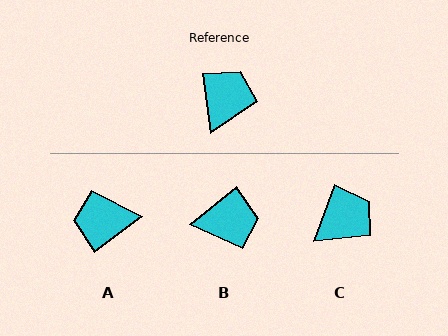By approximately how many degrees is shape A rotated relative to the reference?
Approximately 119 degrees counter-clockwise.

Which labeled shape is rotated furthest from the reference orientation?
A, about 119 degrees away.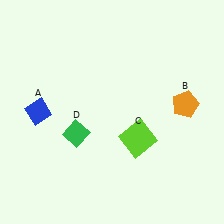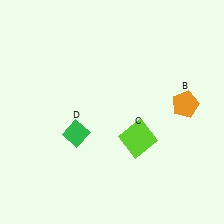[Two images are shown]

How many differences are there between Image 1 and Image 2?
There is 1 difference between the two images.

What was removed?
The blue diamond (A) was removed in Image 2.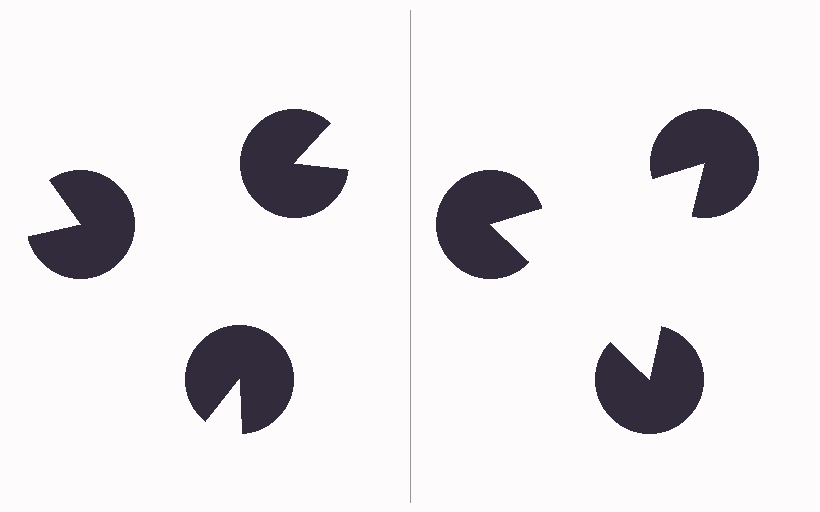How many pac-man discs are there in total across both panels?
6 — 3 on each side.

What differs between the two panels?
The pac-man discs are positioned identically on both sides; only the wedge orientations differ. On the right they align to a triangle; on the left they are misaligned.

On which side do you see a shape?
An illusory triangle appears on the right side. On the left side the wedge cuts are rotated, so no coherent shape forms.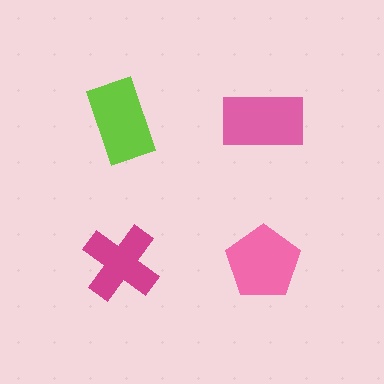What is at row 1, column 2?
A pink rectangle.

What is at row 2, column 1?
A magenta cross.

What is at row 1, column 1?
A lime rectangle.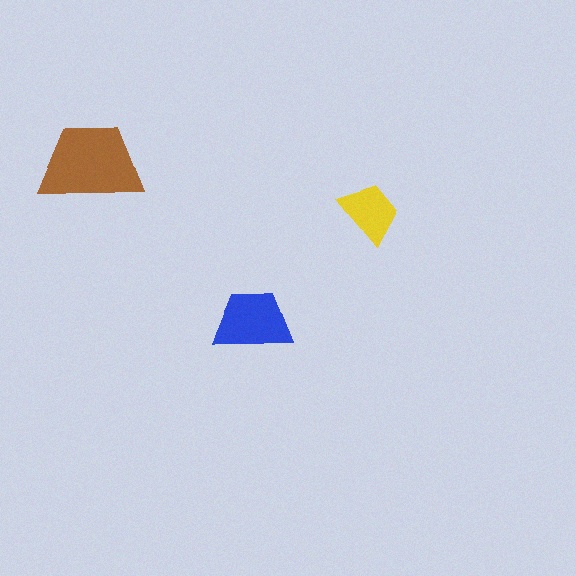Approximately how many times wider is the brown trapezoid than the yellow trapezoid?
About 1.5 times wider.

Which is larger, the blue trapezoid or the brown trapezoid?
The brown one.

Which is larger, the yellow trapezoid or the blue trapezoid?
The blue one.